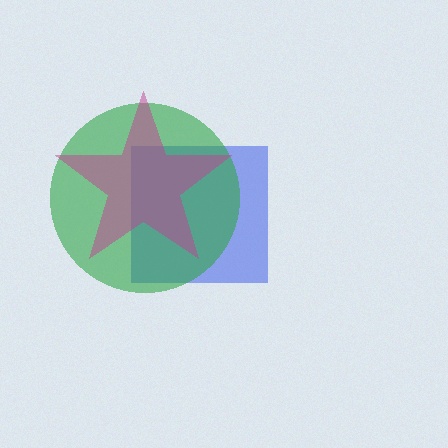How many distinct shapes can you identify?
There are 3 distinct shapes: a blue square, a green circle, a magenta star.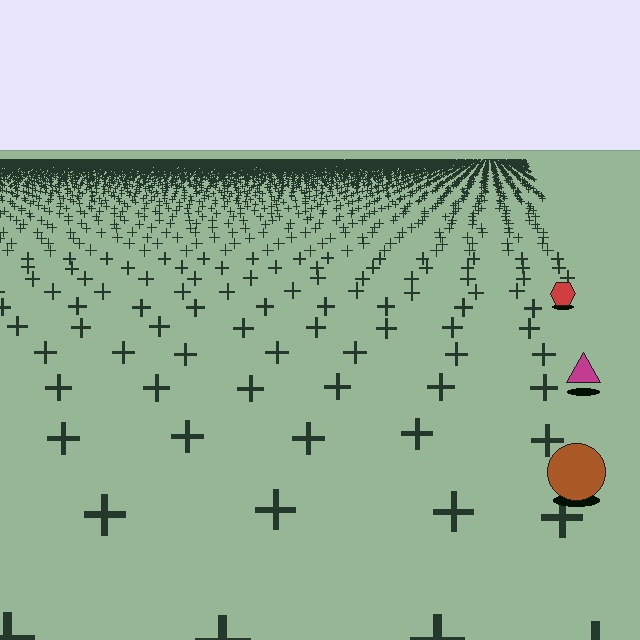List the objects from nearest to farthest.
From nearest to farthest: the brown circle, the magenta triangle, the red hexagon.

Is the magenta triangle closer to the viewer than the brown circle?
No. The brown circle is closer — you can tell from the texture gradient: the ground texture is coarser near it.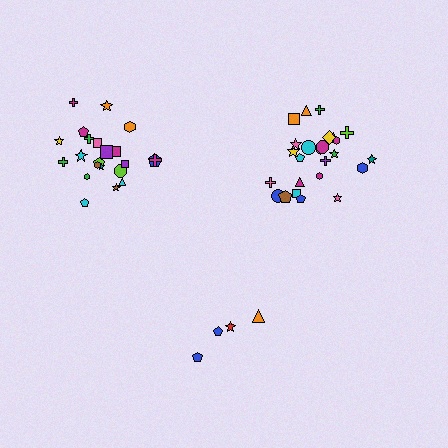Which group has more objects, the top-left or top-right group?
The top-right group.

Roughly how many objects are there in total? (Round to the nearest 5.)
Roughly 50 objects in total.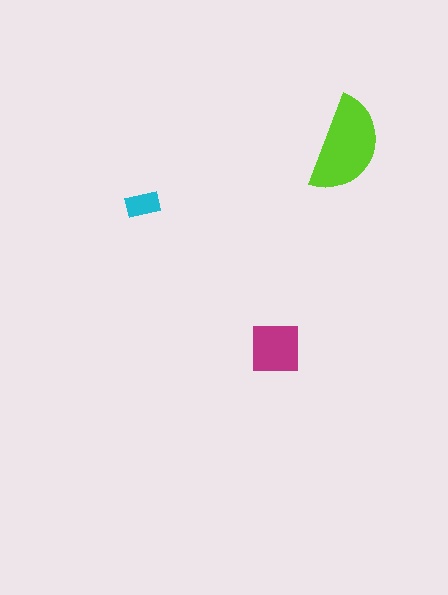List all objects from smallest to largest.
The cyan rectangle, the magenta square, the lime semicircle.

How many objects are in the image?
There are 3 objects in the image.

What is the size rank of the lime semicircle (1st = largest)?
1st.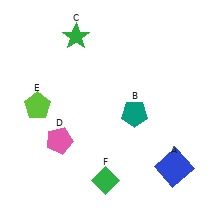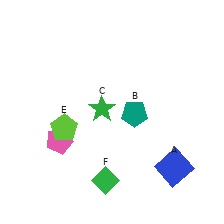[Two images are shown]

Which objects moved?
The objects that moved are: the green star (C), the lime pentagon (E).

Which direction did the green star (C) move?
The green star (C) moved down.